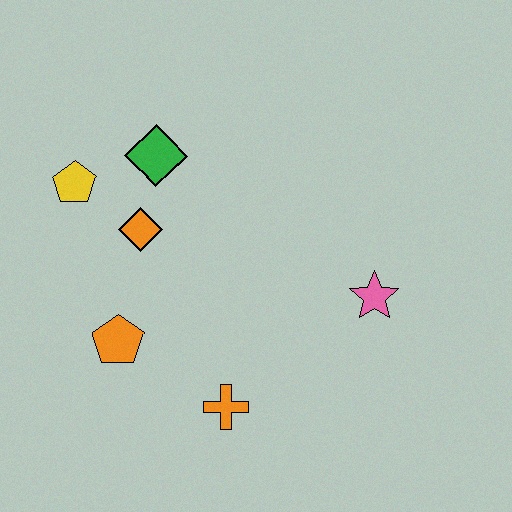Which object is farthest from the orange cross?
The yellow pentagon is farthest from the orange cross.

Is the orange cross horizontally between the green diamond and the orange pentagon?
No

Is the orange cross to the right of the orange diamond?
Yes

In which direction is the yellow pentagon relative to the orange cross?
The yellow pentagon is above the orange cross.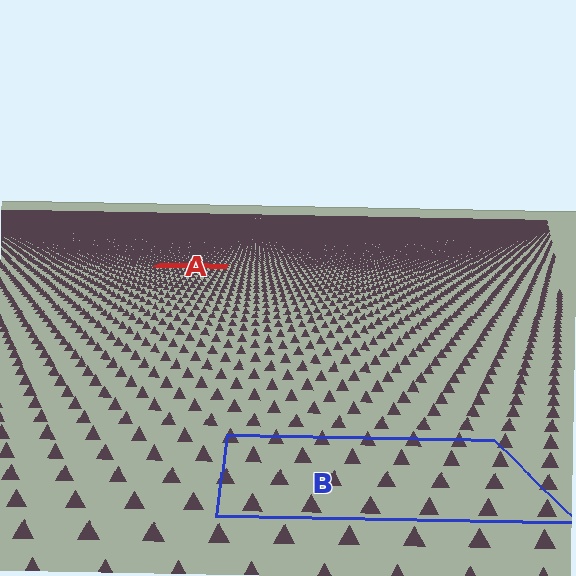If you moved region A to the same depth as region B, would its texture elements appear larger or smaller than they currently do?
They would appear larger. At a closer depth, the same texture elements are projected at a bigger on-screen size.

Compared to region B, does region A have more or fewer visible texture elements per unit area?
Region A has more texture elements per unit area — they are packed more densely because it is farther away.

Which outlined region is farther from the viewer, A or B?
Region A is farther from the viewer — the texture elements inside it appear smaller and more densely packed.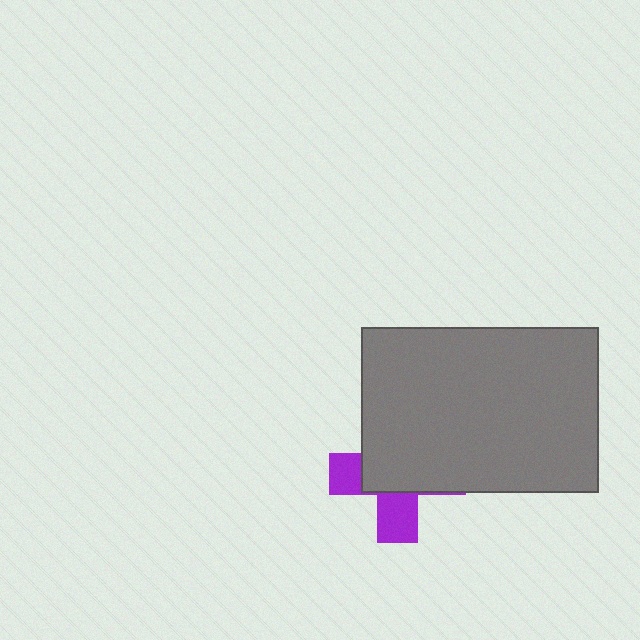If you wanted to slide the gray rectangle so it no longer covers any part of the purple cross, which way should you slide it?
Slide it up — that is the most direct way to separate the two shapes.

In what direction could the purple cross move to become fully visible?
The purple cross could move down. That would shift it out from behind the gray rectangle entirely.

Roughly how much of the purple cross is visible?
A small part of it is visible (roughly 36%).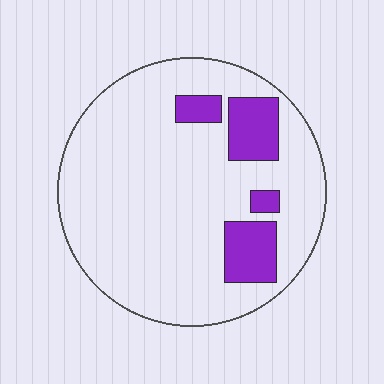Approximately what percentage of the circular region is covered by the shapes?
Approximately 15%.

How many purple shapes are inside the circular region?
4.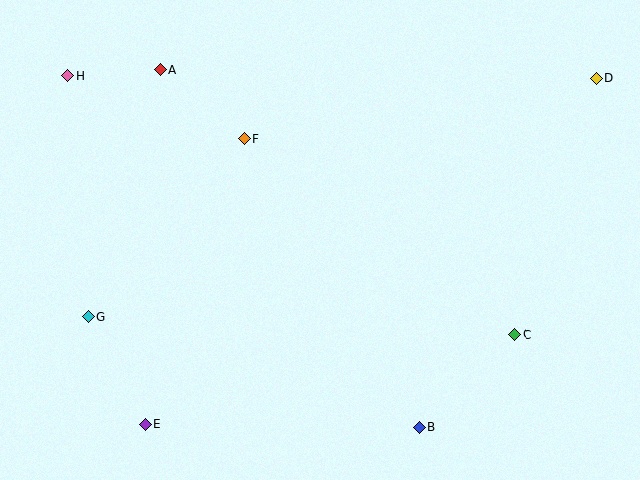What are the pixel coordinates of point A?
Point A is at (160, 70).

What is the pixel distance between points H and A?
The distance between H and A is 93 pixels.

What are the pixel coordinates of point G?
Point G is at (89, 317).